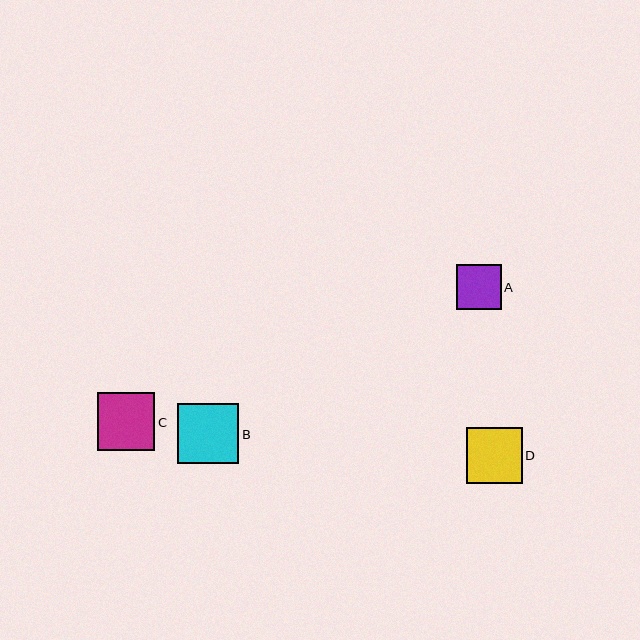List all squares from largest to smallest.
From largest to smallest: B, C, D, A.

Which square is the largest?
Square B is the largest with a size of approximately 61 pixels.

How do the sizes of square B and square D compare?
Square B and square D are approximately the same size.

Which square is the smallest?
Square A is the smallest with a size of approximately 44 pixels.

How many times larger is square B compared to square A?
Square B is approximately 1.4 times the size of square A.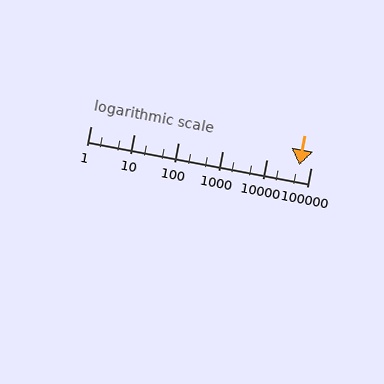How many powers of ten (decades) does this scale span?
The scale spans 5 decades, from 1 to 100000.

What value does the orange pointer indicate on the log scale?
The pointer indicates approximately 55000.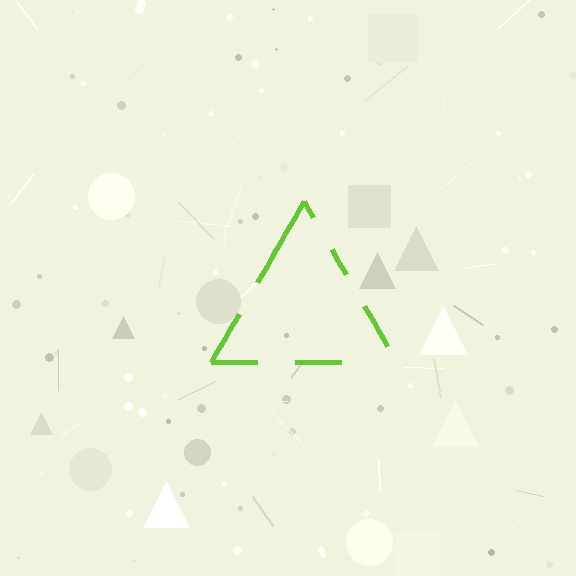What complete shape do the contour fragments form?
The contour fragments form a triangle.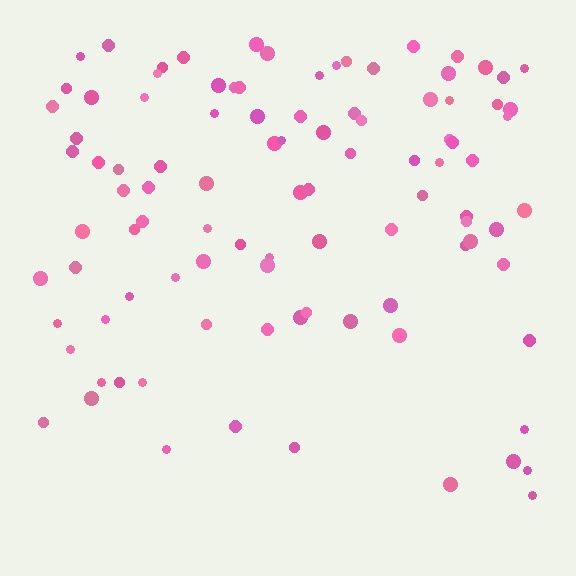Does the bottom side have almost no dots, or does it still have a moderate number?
Still a moderate number, just noticeably fewer than the top.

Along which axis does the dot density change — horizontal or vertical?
Vertical.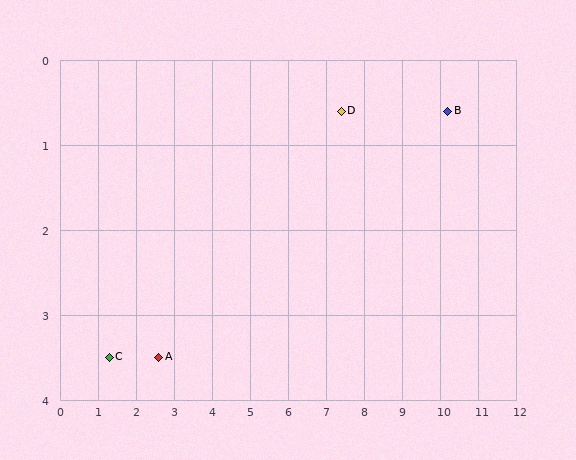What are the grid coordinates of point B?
Point B is at approximately (10.2, 0.6).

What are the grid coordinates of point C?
Point C is at approximately (1.3, 3.5).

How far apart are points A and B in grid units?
Points A and B are about 8.1 grid units apart.